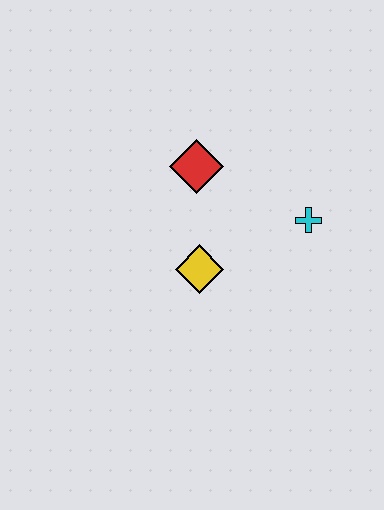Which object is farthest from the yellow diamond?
The cyan cross is farthest from the yellow diamond.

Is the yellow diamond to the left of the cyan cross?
Yes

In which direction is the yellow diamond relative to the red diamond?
The yellow diamond is below the red diamond.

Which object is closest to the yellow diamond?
The red diamond is closest to the yellow diamond.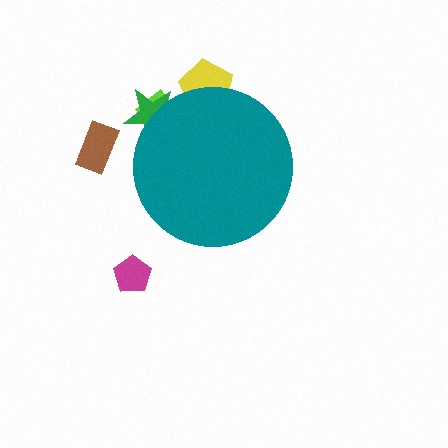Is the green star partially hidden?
Yes, the green star is partially hidden behind the teal circle.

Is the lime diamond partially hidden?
Yes, the lime diamond is partially hidden behind the teal circle.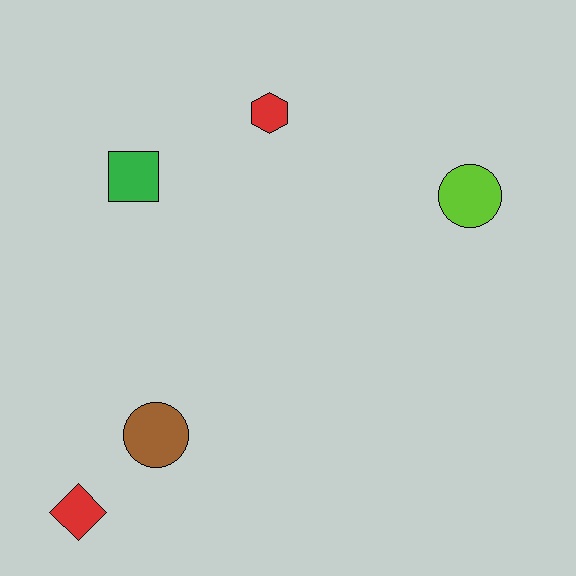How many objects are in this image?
There are 5 objects.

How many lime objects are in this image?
There is 1 lime object.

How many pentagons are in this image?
There are no pentagons.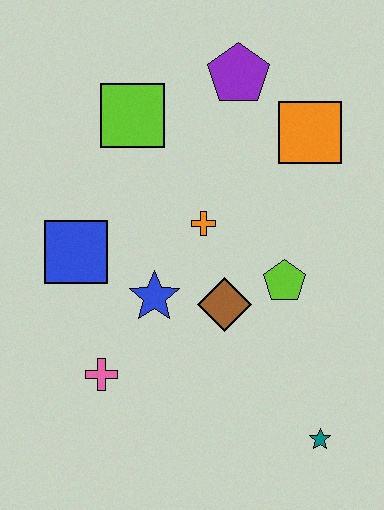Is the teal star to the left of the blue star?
No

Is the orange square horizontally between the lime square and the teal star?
Yes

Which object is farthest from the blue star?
The purple pentagon is farthest from the blue star.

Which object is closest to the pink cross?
The blue star is closest to the pink cross.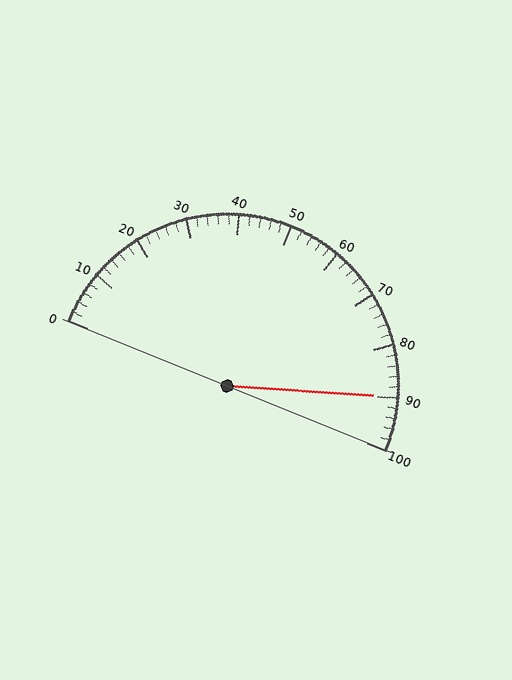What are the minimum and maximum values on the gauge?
The gauge ranges from 0 to 100.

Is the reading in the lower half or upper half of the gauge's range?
The reading is in the upper half of the range (0 to 100).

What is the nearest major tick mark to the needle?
The nearest major tick mark is 90.